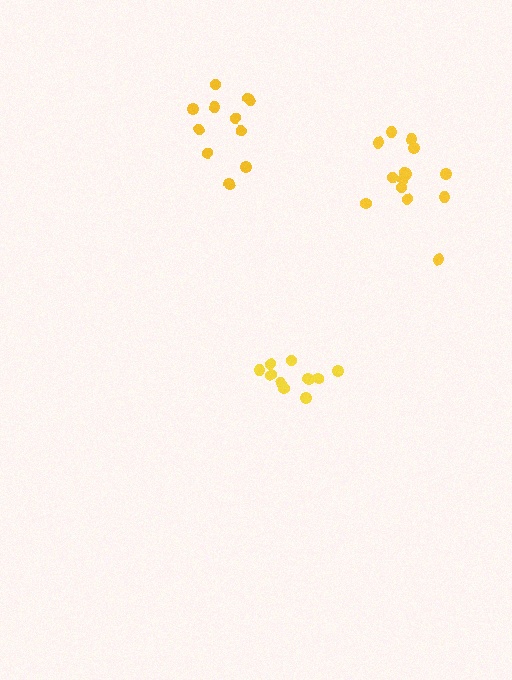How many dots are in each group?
Group 1: 11 dots, Group 2: 10 dots, Group 3: 14 dots (35 total).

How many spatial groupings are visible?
There are 3 spatial groupings.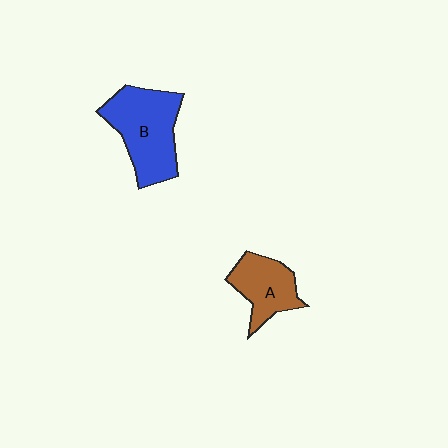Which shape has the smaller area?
Shape A (brown).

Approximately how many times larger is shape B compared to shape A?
Approximately 1.6 times.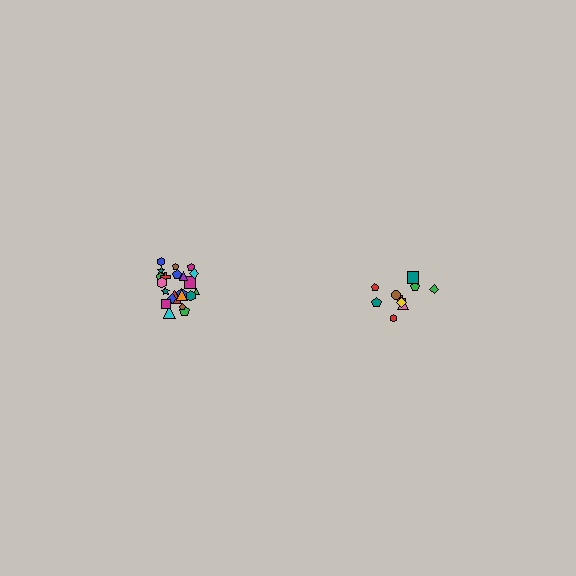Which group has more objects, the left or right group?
The left group.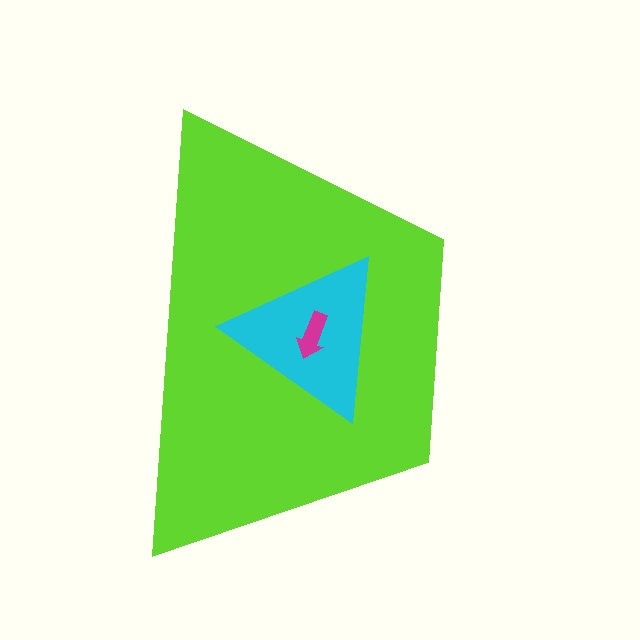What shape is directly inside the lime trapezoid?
The cyan triangle.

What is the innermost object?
The magenta arrow.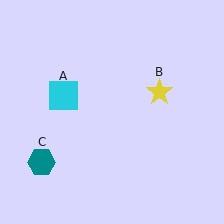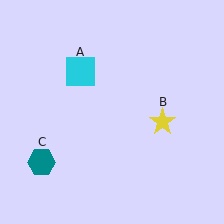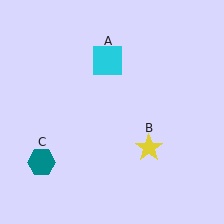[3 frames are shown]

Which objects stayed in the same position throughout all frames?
Teal hexagon (object C) remained stationary.